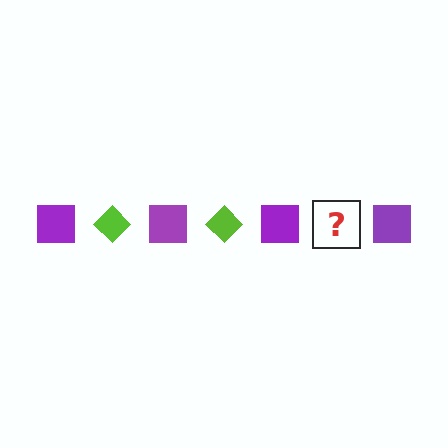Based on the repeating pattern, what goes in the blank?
The blank should be a lime diamond.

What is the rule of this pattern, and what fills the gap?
The rule is that the pattern alternates between purple square and lime diamond. The gap should be filled with a lime diamond.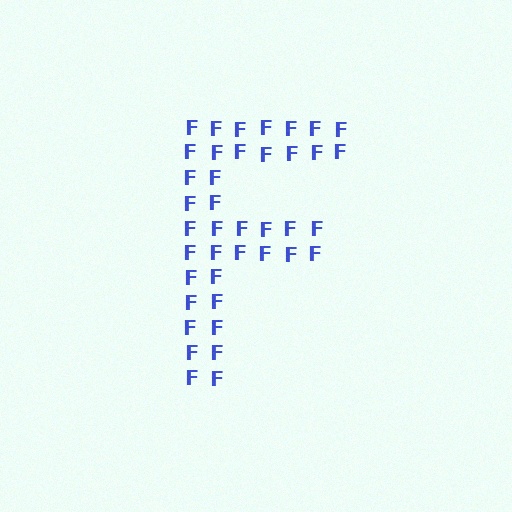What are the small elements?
The small elements are letter F's.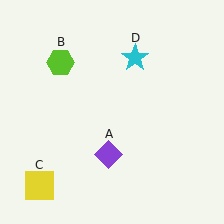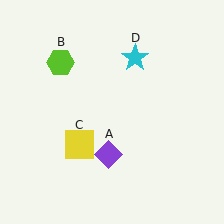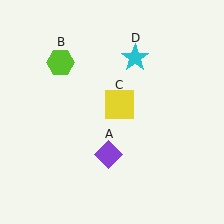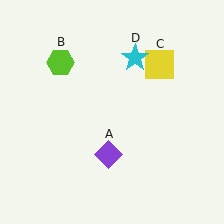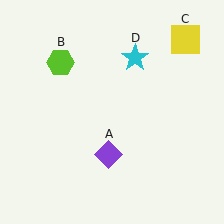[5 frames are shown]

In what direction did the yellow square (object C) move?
The yellow square (object C) moved up and to the right.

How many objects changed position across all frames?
1 object changed position: yellow square (object C).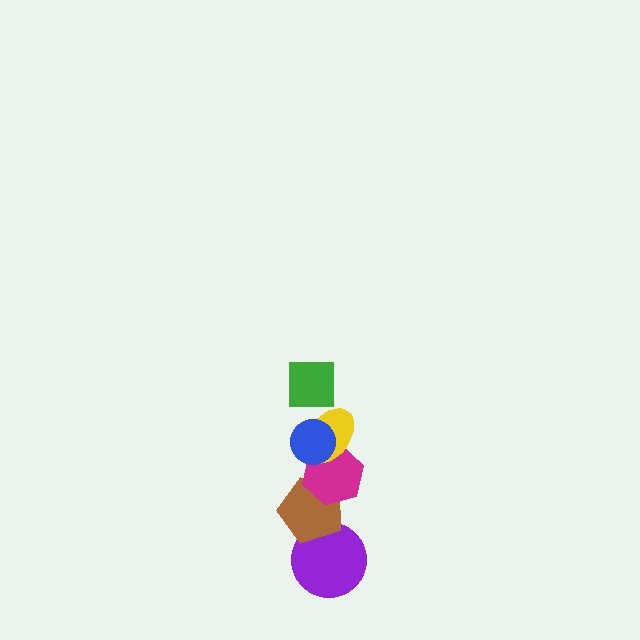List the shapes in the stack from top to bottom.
From top to bottom: the green square, the blue circle, the yellow ellipse, the magenta hexagon, the brown pentagon, the purple circle.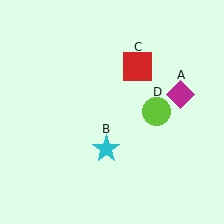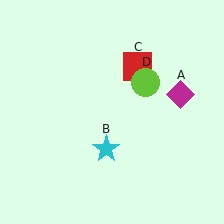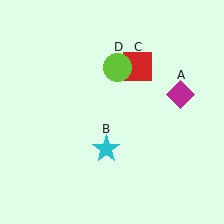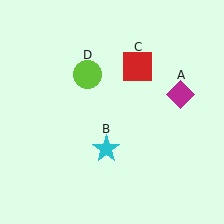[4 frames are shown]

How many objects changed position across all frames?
1 object changed position: lime circle (object D).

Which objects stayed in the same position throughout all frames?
Magenta diamond (object A) and cyan star (object B) and red square (object C) remained stationary.